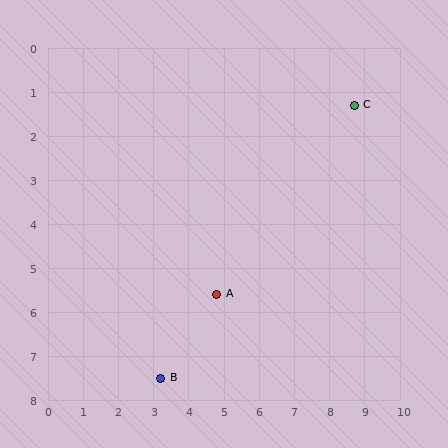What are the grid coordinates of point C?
Point C is at approximately (8.7, 1.3).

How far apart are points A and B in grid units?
Points A and B are about 2.5 grid units apart.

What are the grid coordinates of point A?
Point A is at approximately (4.8, 5.6).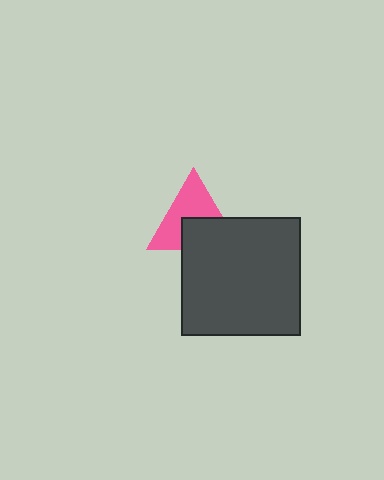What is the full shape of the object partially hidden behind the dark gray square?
The partially hidden object is a pink triangle.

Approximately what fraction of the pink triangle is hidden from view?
Roughly 41% of the pink triangle is hidden behind the dark gray square.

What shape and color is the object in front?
The object in front is a dark gray square.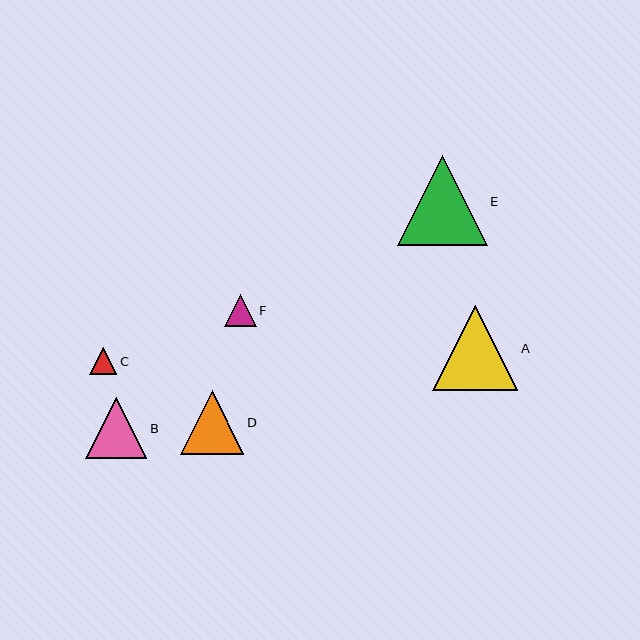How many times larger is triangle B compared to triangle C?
Triangle B is approximately 2.2 times the size of triangle C.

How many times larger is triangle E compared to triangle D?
Triangle E is approximately 1.4 times the size of triangle D.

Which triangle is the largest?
Triangle E is the largest with a size of approximately 90 pixels.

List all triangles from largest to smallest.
From largest to smallest: E, A, D, B, F, C.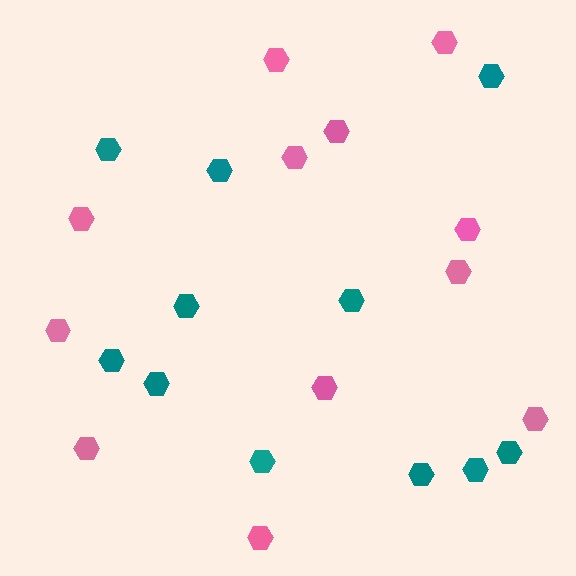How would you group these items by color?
There are 2 groups: one group of teal hexagons (11) and one group of pink hexagons (12).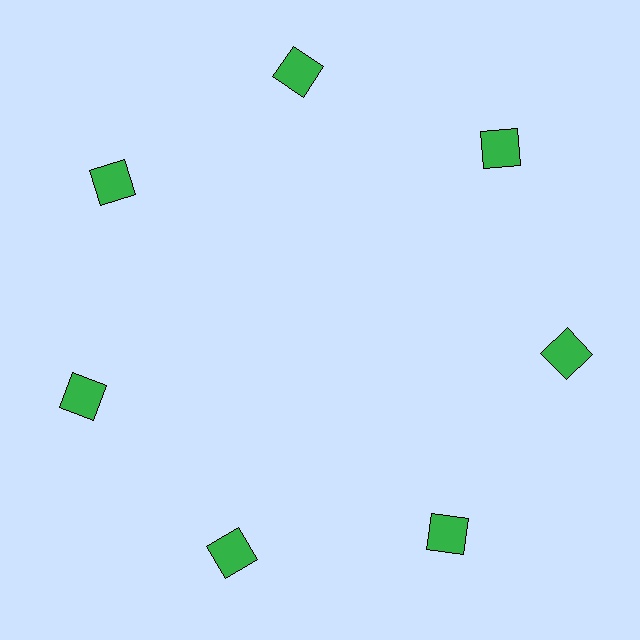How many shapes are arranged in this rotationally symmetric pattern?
There are 7 shapes, arranged in 7 groups of 1.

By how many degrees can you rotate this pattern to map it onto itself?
The pattern maps onto itself every 51 degrees of rotation.